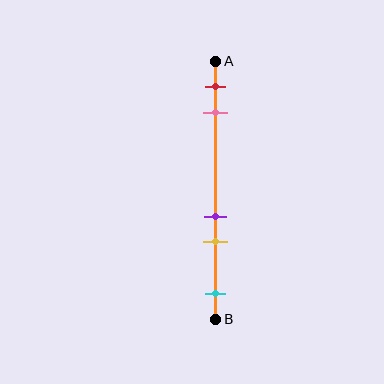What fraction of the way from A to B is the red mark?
The red mark is approximately 10% (0.1) of the way from A to B.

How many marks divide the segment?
There are 5 marks dividing the segment.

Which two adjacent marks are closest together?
The purple and yellow marks are the closest adjacent pair.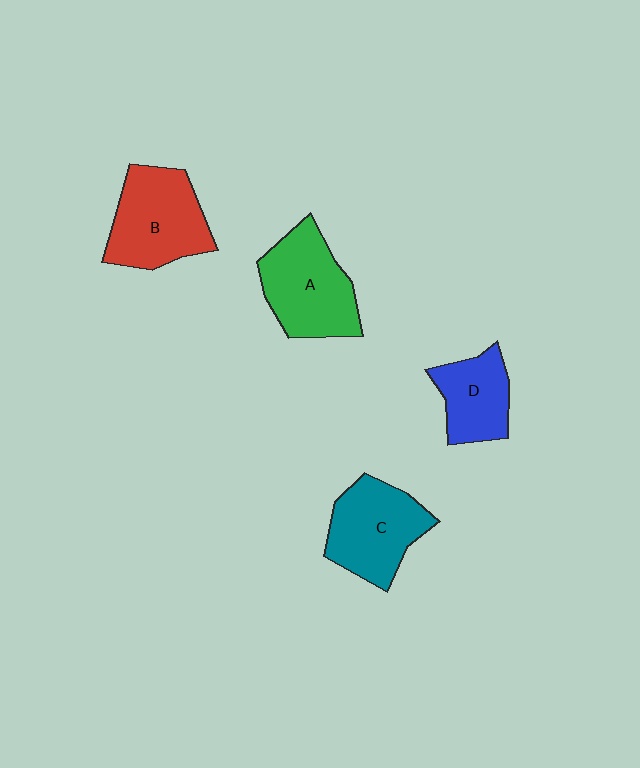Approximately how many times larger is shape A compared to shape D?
Approximately 1.5 times.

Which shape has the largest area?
Shape A (green).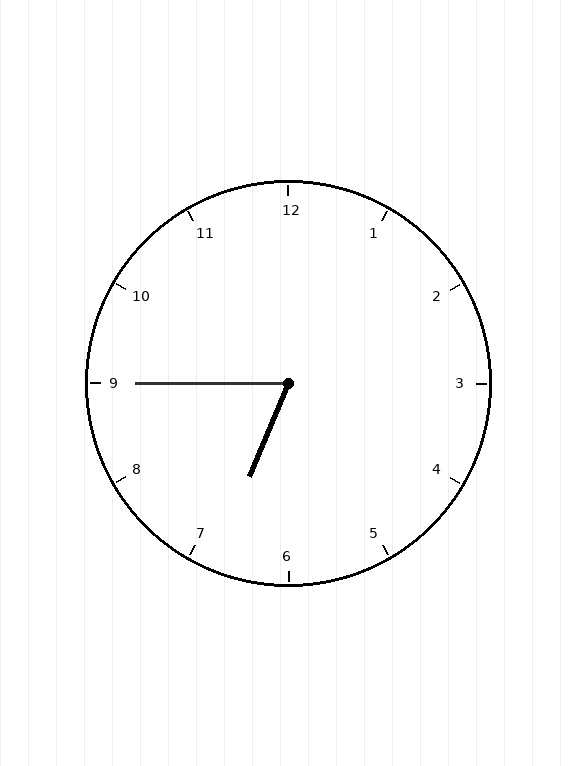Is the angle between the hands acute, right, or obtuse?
It is acute.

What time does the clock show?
6:45.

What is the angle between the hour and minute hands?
Approximately 68 degrees.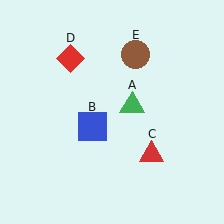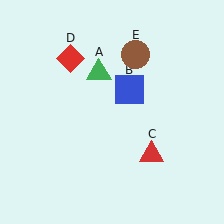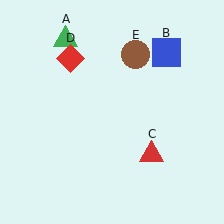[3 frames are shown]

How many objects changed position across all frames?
2 objects changed position: green triangle (object A), blue square (object B).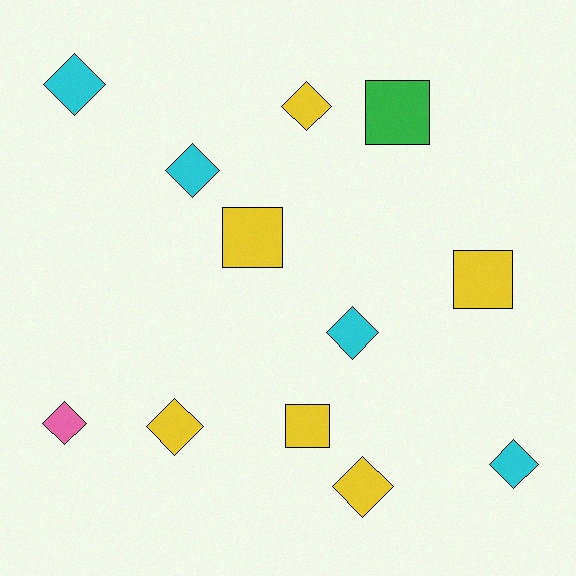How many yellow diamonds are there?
There are 3 yellow diamonds.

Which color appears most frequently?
Yellow, with 6 objects.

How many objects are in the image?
There are 12 objects.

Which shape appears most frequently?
Diamond, with 8 objects.